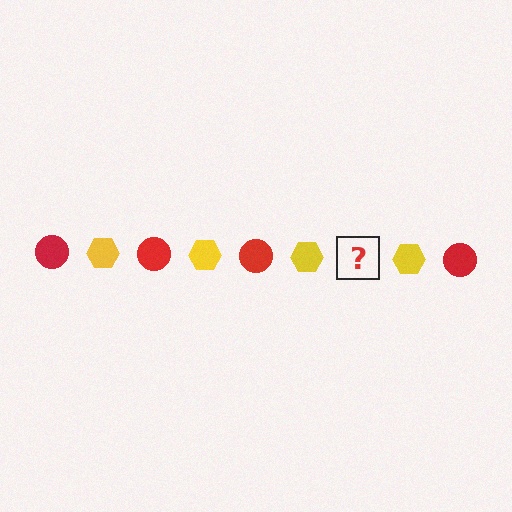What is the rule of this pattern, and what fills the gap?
The rule is that the pattern alternates between red circle and yellow hexagon. The gap should be filled with a red circle.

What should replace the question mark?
The question mark should be replaced with a red circle.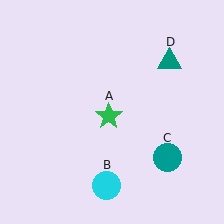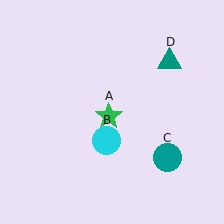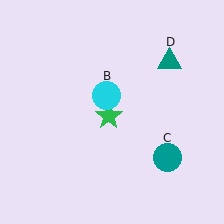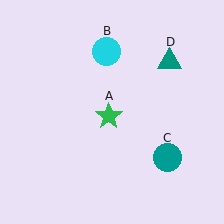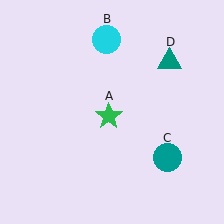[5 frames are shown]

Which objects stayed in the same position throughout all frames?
Green star (object A) and teal circle (object C) and teal triangle (object D) remained stationary.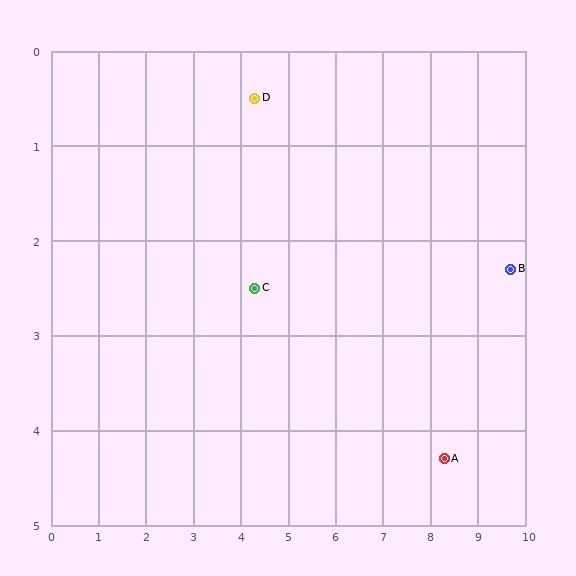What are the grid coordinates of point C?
Point C is at approximately (4.3, 2.5).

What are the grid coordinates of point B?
Point B is at approximately (9.7, 2.3).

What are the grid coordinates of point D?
Point D is at approximately (4.3, 0.5).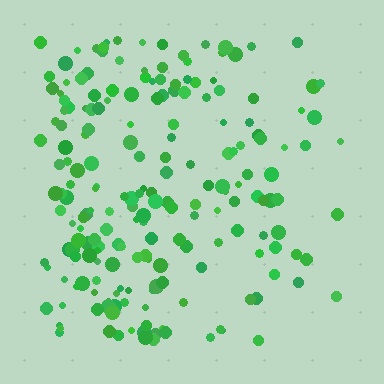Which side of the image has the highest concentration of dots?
The left.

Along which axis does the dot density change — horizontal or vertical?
Horizontal.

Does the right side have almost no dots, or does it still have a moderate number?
Still a moderate number, just noticeably fewer than the left.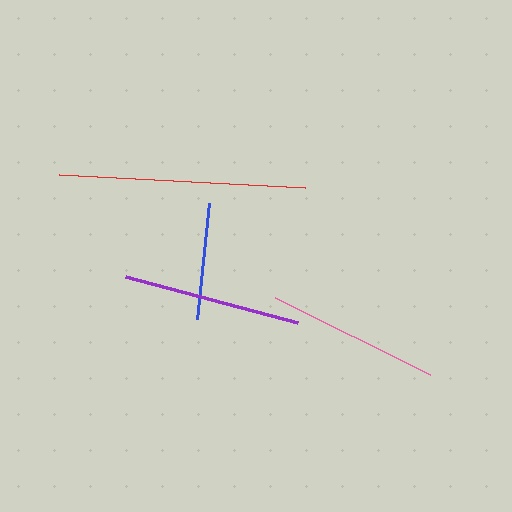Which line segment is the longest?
The red line is the longest at approximately 247 pixels.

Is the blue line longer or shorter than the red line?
The red line is longer than the blue line.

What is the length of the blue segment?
The blue segment is approximately 116 pixels long.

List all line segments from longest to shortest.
From longest to shortest: red, purple, pink, blue.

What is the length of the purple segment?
The purple segment is approximately 178 pixels long.